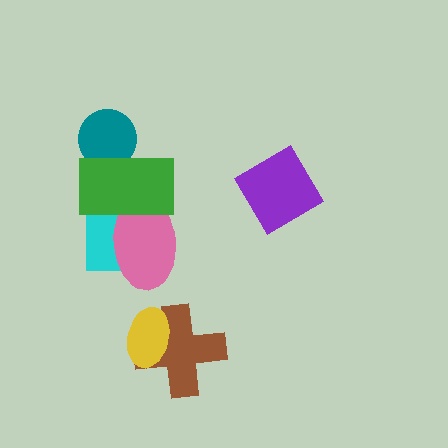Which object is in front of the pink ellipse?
The green rectangle is in front of the pink ellipse.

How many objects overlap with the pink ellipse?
2 objects overlap with the pink ellipse.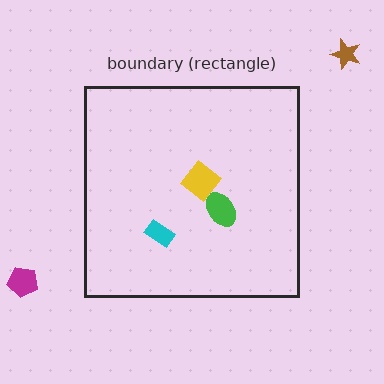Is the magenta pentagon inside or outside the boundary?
Outside.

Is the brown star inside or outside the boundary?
Outside.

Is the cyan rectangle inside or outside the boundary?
Inside.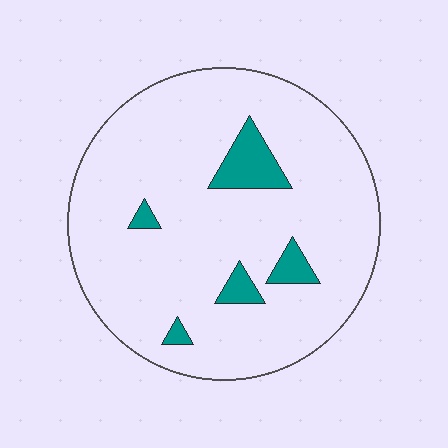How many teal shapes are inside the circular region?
5.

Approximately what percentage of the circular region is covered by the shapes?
Approximately 10%.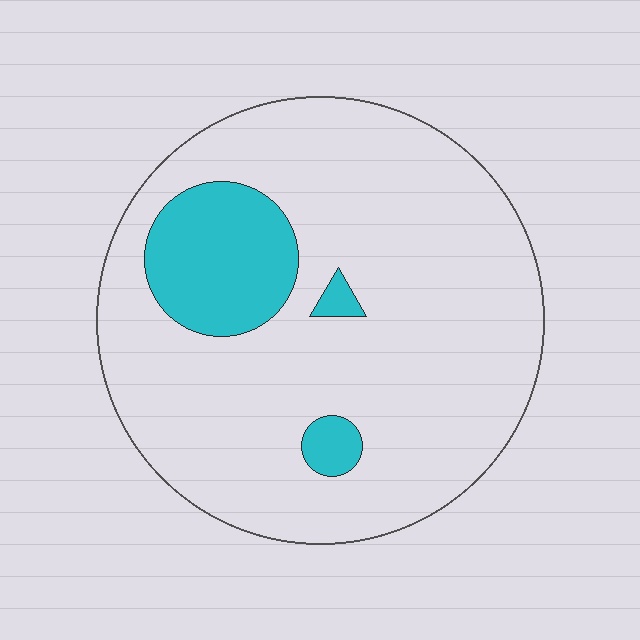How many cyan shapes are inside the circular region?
3.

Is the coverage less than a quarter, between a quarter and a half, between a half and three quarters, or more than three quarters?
Less than a quarter.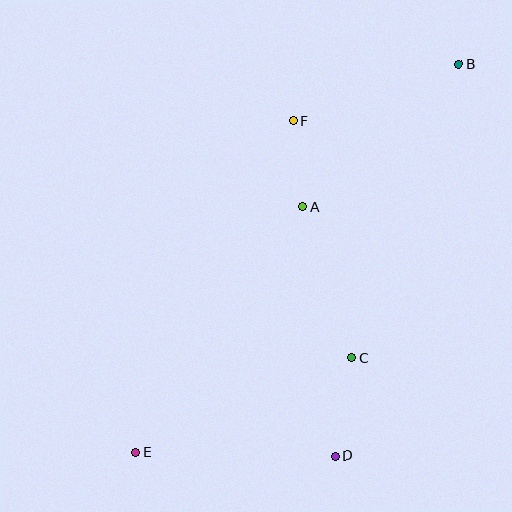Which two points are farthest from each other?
Points B and E are farthest from each other.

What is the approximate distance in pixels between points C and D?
The distance between C and D is approximately 99 pixels.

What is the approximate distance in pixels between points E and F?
The distance between E and F is approximately 366 pixels.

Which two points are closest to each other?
Points A and F are closest to each other.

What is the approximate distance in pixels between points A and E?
The distance between A and E is approximately 296 pixels.